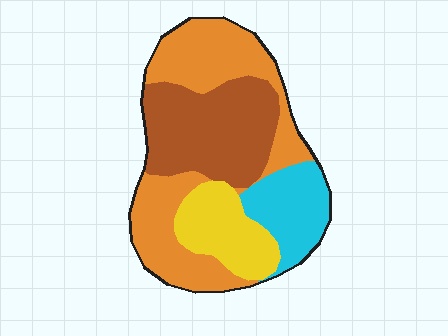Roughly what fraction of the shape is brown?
Brown covers around 30% of the shape.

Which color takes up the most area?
Orange, at roughly 40%.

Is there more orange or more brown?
Orange.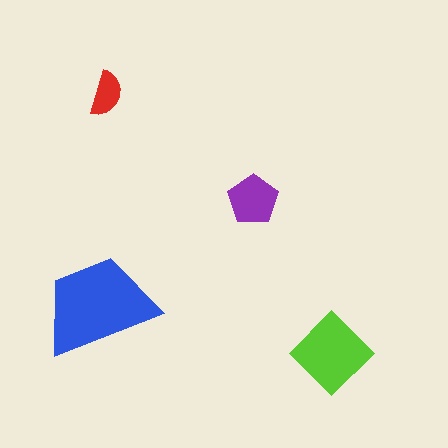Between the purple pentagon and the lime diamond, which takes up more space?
The lime diamond.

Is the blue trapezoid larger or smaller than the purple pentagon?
Larger.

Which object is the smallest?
The red semicircle.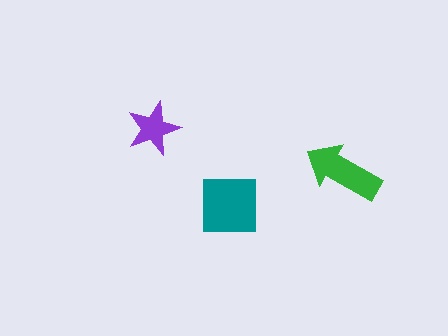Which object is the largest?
The teal square.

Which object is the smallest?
The purple star.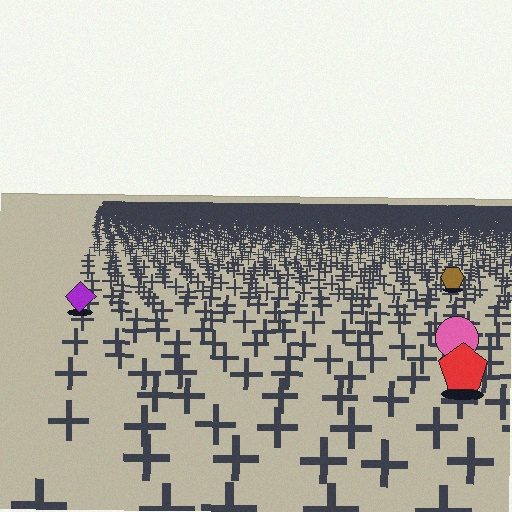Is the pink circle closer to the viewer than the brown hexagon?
Yes. The pink circle is closer — you can tell from the texture gradient: the ground texture is coarser near it.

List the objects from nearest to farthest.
From nearest to farthest: the red pentagon, the pink circle, the purple diamond, the brown hexagon.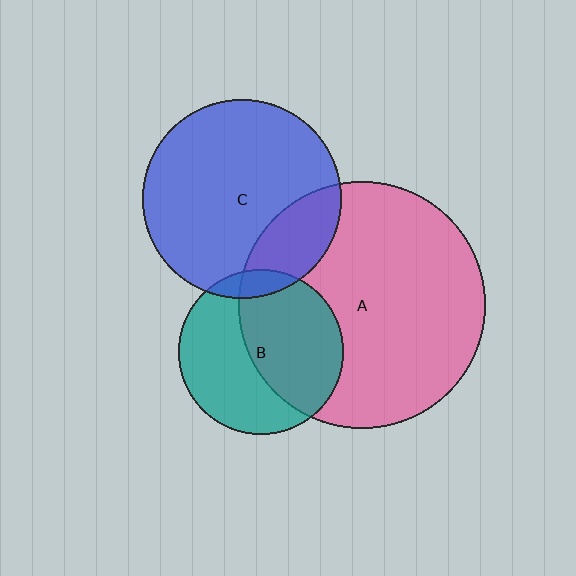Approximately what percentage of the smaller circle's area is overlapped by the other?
Approximately 10%.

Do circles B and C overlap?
Yes.